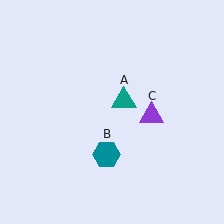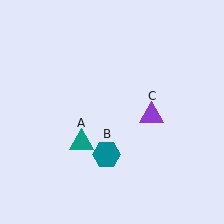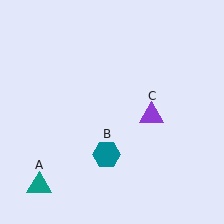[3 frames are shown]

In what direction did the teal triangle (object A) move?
The teal triangle (object A) moved down and to the left.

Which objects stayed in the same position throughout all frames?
Teal hexagon (object B) and purple triangle (object C) remained stationary.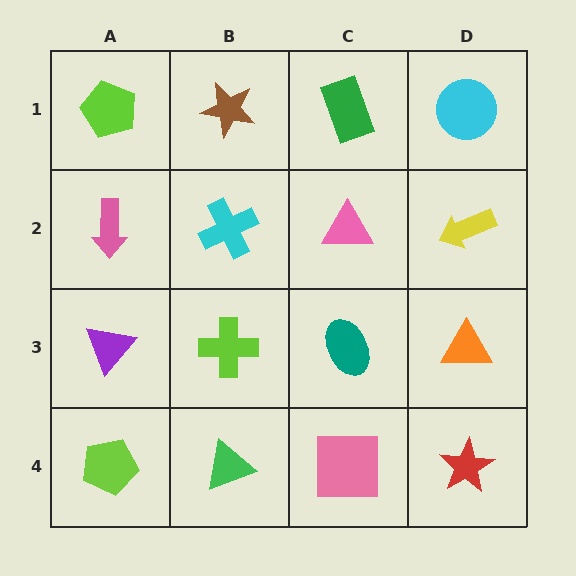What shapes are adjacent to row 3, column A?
A pink arrow (row 2, column A), a lime pentagon (row 4, column A), a lime cross (row 3, column B).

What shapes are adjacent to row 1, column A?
A pink arrow (row 2, column A), a brown star (row 1, column B).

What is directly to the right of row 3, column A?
A lime cross.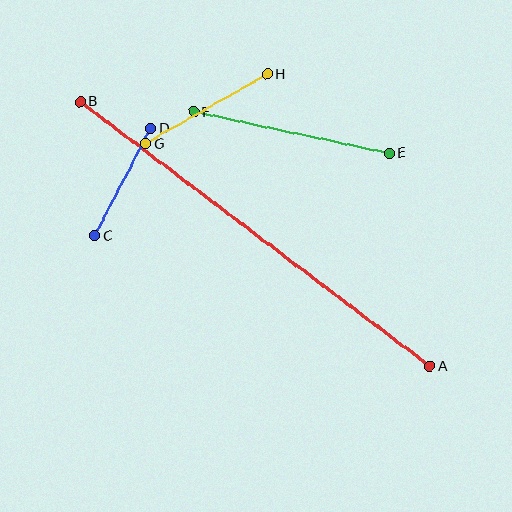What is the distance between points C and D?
The distance is approximately 121 pixels.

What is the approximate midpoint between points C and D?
The midpoint is at approximately (123, 182) pixels.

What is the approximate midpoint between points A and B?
The midpoint is at approximately (255, 234) pixels.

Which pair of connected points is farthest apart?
Points A and B are farthest apart.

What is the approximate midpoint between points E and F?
The midpoint is at approximately (292, 132) pixels.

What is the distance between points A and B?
The distance is approximately 438 pixels.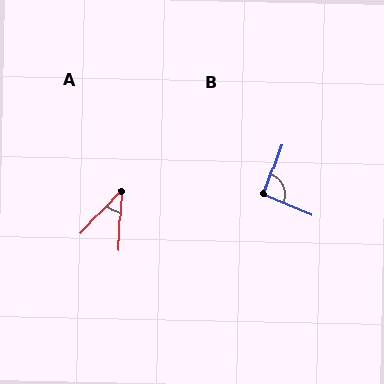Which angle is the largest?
B, at approximately 94 degrees.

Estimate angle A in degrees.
Approximately 41 degrees.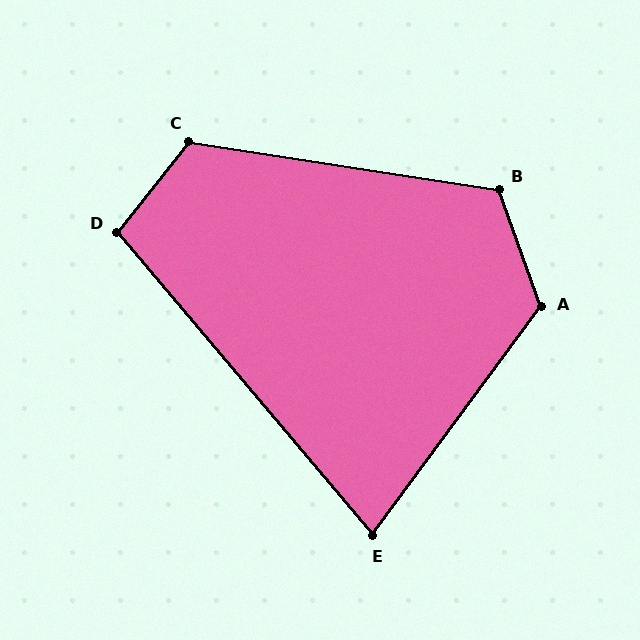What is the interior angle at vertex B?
Approximately 119 degrees (obtuse).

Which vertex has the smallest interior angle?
E, at approximately 77 degrees.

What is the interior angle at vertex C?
Approximately 120 degrees (obtuse).